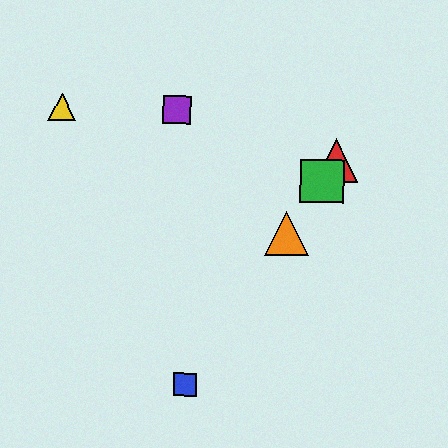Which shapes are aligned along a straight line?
The red triangle, the blue square, the green square, the orange triangle are aligned along a straight line.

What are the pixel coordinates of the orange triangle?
The orange triangle is at (287, 234).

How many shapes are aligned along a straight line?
4 shapes (the red triangle, the blue square, the green square, the orange triangle) are aligned along a straight line.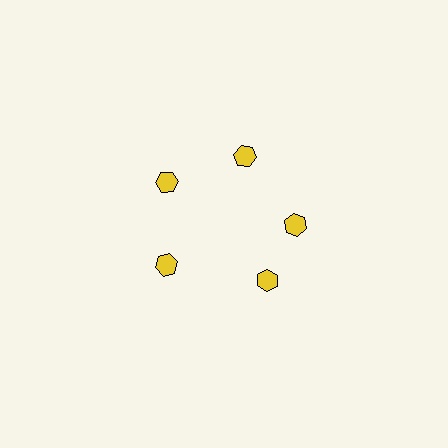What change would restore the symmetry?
The symmetry would be restored by rotating it back into even spacing with its neighbors so that all 5 hexagons sit at equal angles and equal distance from the center.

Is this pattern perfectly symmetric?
No. The 5 yellow hexagons are arranged in a ring, but one element near the 5 o'clock position is rotated out of alignment along the ring, breaking the 5-fold rotational symmetry.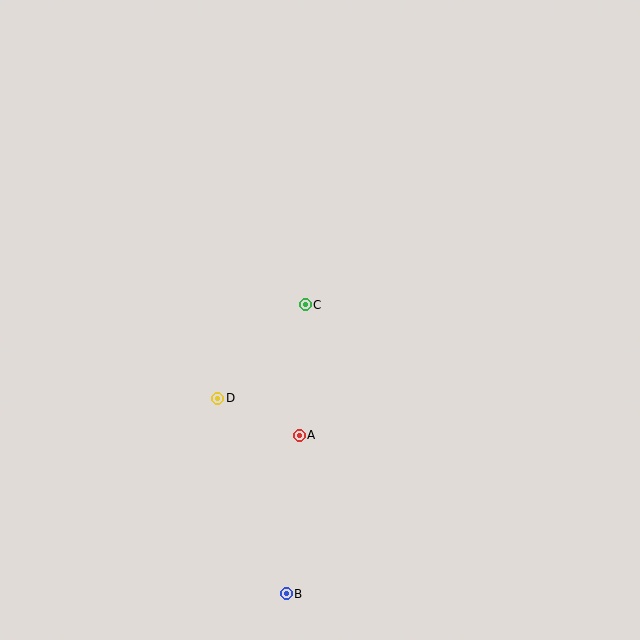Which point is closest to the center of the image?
Point C at (305, 305) is closest to the center.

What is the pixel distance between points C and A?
The distance between C and A is 130 pixels.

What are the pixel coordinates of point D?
Point D is at (218, 398).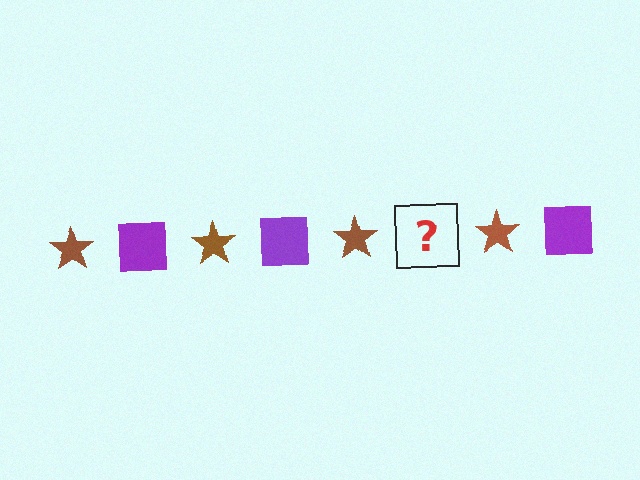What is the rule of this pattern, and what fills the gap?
The rule is that the pattern alternates between brown star and purple square. The gap should be filled with a purple square.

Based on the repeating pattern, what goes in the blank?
The blank should be a purple square.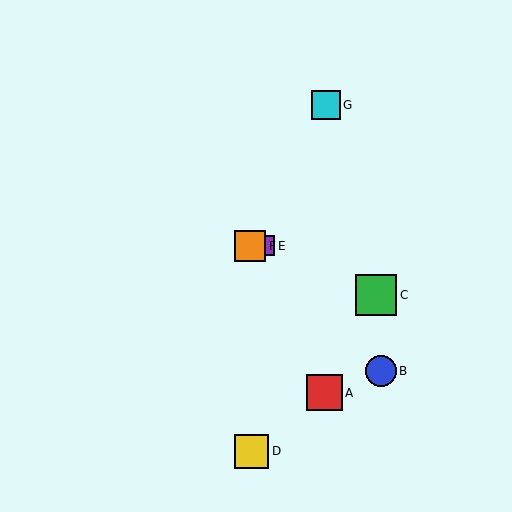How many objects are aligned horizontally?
2 objects (E, F) are aligned horizontally.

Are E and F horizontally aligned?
Yes, both are at y≈246.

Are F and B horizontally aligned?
No, F is at y≈246 and B is at y≈371.